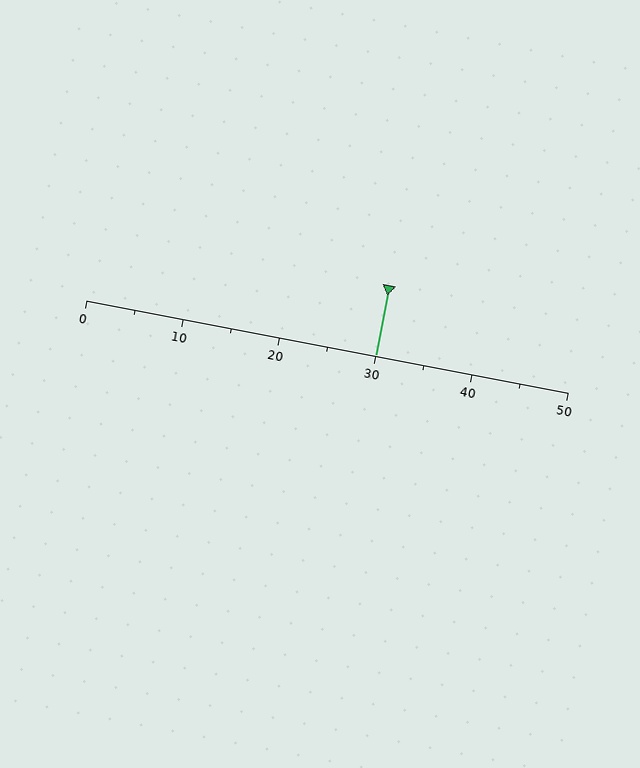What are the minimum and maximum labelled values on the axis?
The axis runs from 0 to 50.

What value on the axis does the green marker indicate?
The marker indicates approximately 30.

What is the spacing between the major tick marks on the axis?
The major ticks are spaced 10 apart.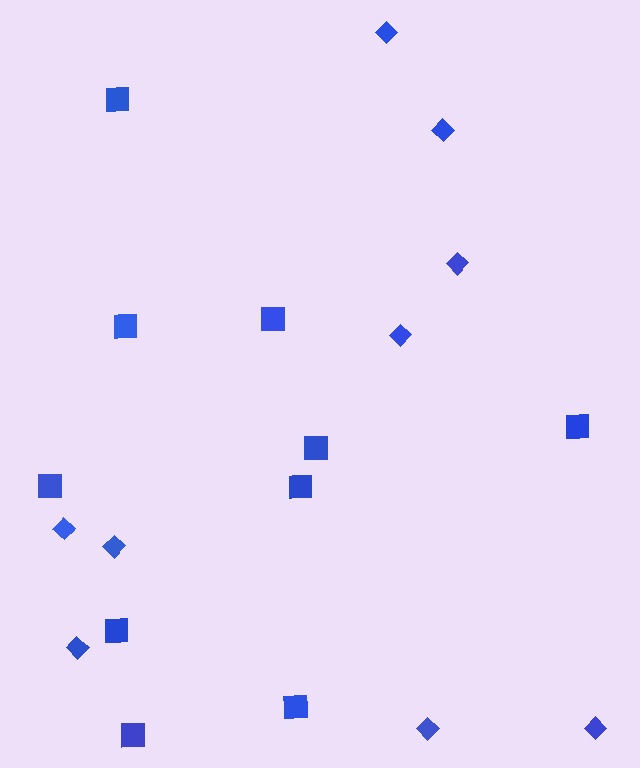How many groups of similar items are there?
There are 2 groups: one group of diamonds (9) and one group of squares (10).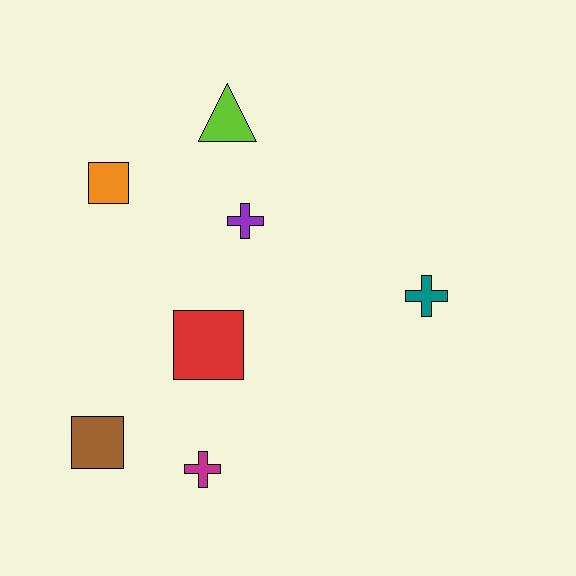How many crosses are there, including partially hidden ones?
There are 3 crosses.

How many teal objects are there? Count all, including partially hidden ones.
There is 1 teal object.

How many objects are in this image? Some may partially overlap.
There are 7 objects.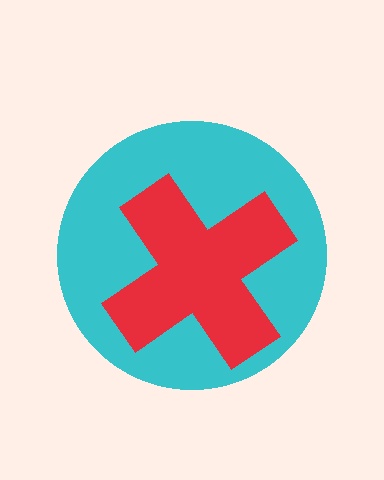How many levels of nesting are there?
2.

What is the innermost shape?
The red cross.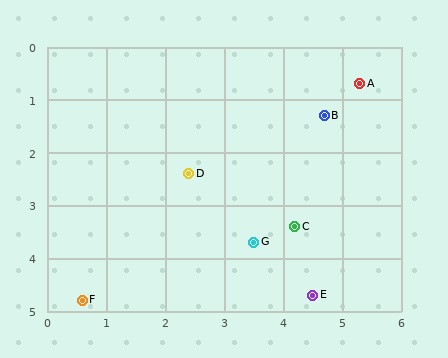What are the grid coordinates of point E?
Point E is at approximately (4.5, 4.7).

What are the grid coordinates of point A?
Point A is at approximately (5.3, 0.7).